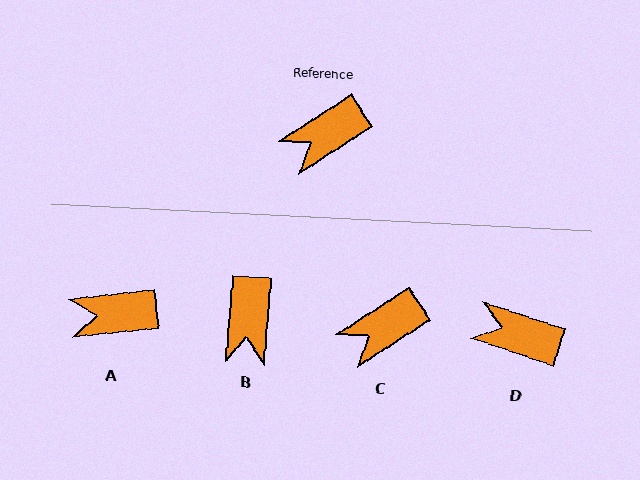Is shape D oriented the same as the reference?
No, it is off by about 51 degrees.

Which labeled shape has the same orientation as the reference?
C.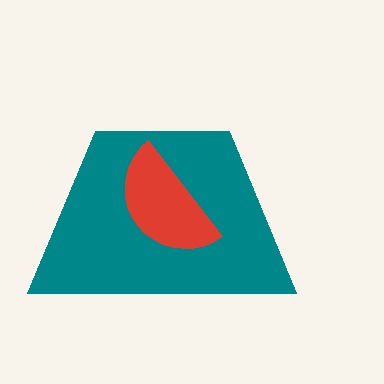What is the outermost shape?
The teal trapezoid.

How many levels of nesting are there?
2.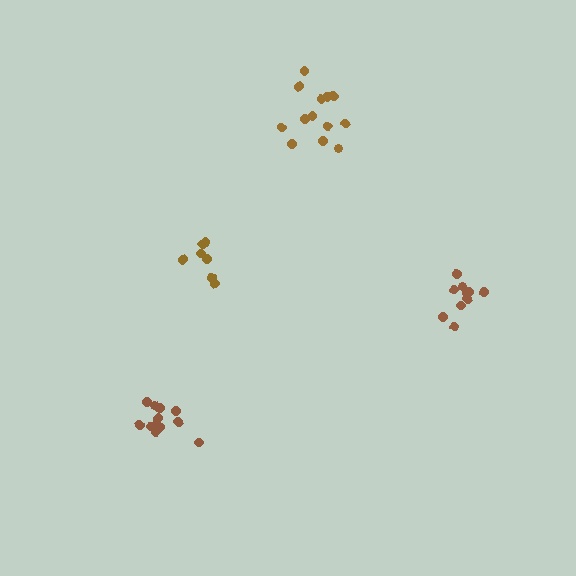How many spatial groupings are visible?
There are 4 spatial groupings.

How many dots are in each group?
Group 1: 7 dots, Group 2: 12 dots, Group 3: 10 dots, Group 4: 13 dots (42 total).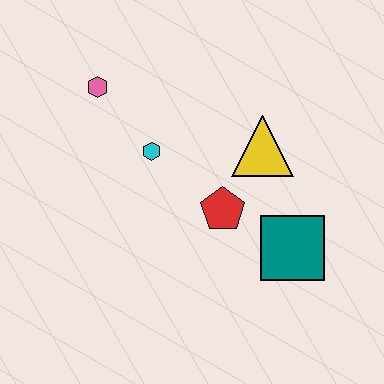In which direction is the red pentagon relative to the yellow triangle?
The red pentagon is below the yellow triangle.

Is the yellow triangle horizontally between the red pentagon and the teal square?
Yes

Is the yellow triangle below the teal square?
No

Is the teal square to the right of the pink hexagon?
Yes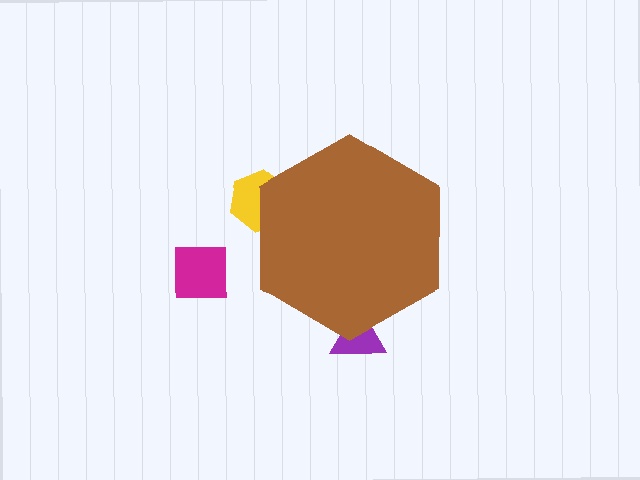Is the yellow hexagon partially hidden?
Yes, the yellow hexagon is partially hidden behind the brown hexagon.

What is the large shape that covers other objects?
A brown hexagon.